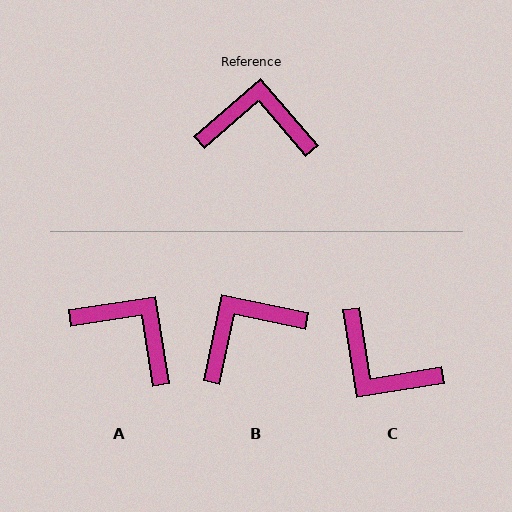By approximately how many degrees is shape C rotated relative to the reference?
Approximately 148 degrees counter-clockwise.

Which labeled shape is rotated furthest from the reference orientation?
C, about 148 degrees away.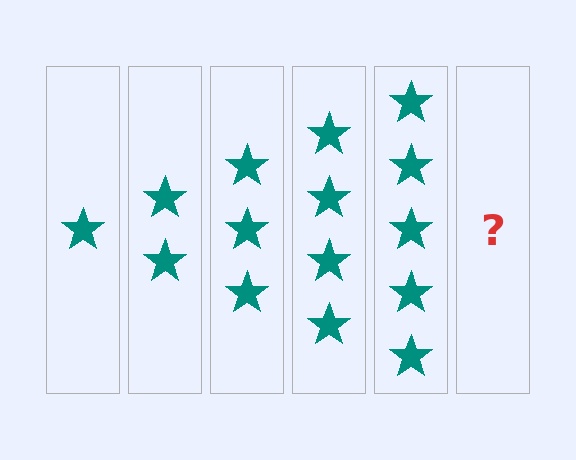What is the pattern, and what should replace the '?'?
The pattern is that each step adds one more star. The '?' should be 6 stars.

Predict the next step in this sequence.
The next step is 6 stars.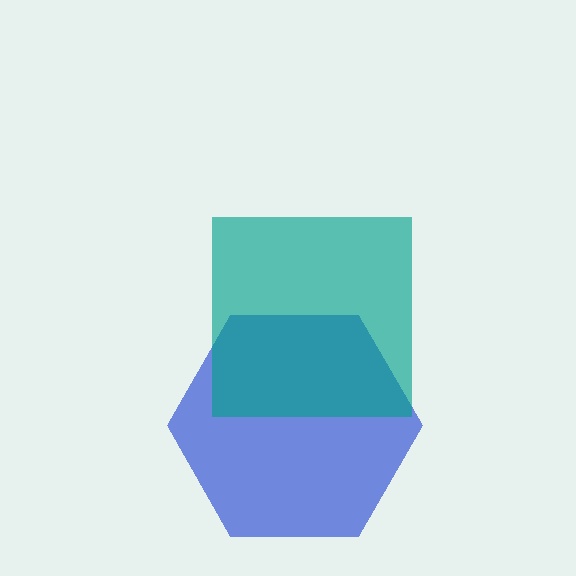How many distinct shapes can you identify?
There are 2 distinct shapes: a blue hexagon, a teal square.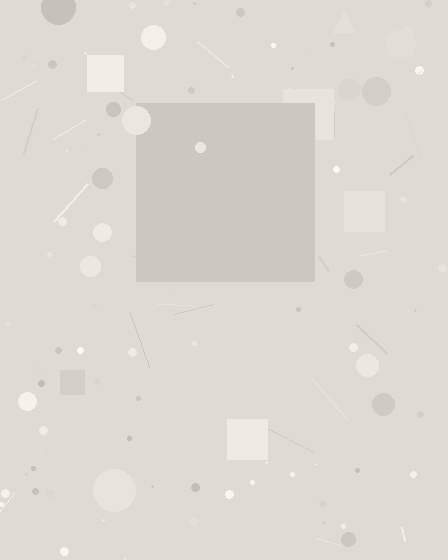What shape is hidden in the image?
A square is hidden in the image.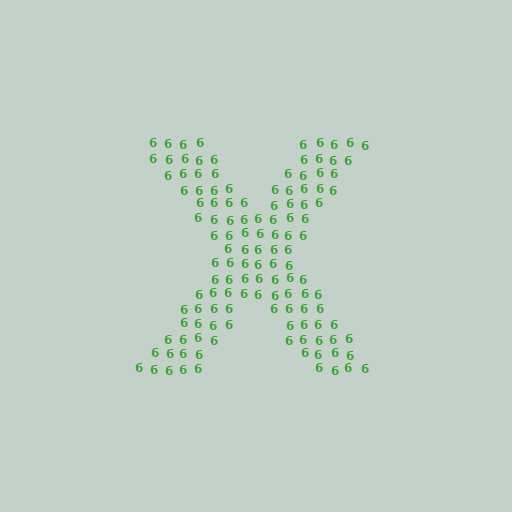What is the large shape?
The large shape is the letter X.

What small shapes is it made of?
It is made of small digit 6's.